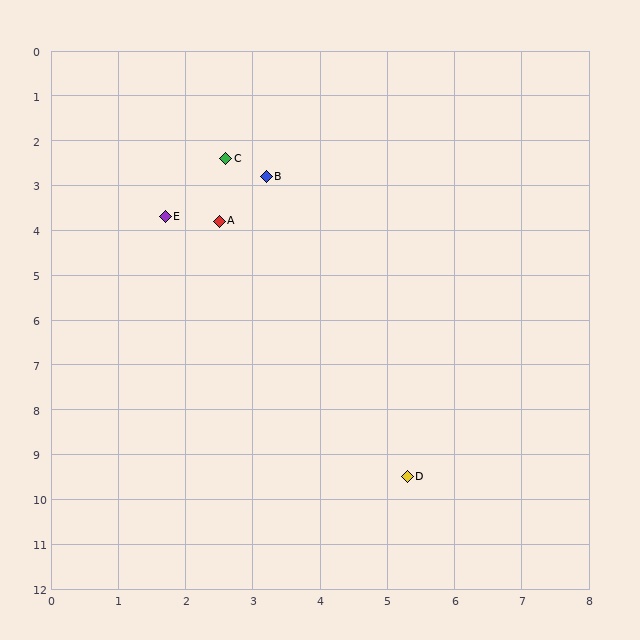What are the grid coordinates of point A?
Point A is at approximately (2.5, 3.8).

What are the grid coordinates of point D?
Point D is at approximately (5.3, 9.5).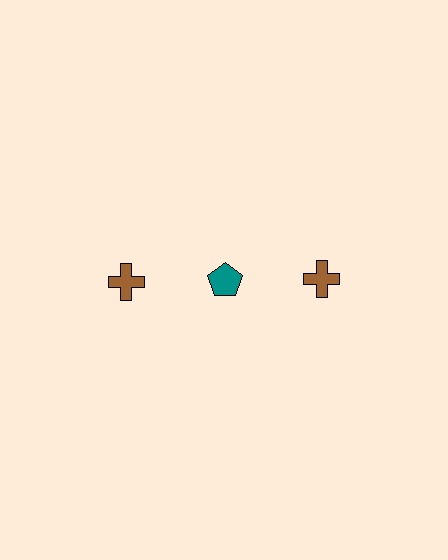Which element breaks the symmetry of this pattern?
The teal pentagon in the top row, second from left column breaks the symmetry. All other shapes are brown crosses.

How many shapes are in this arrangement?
There are 3 shapes arranged in a grid pattern.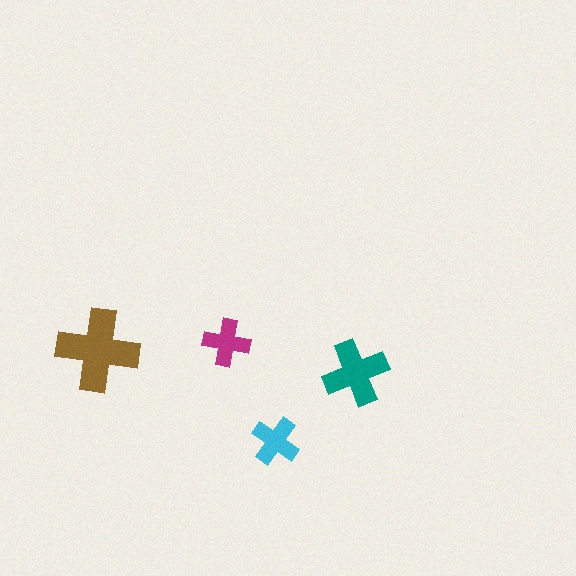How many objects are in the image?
There are 4 objects in the image.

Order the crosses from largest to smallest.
the brown one, the teal one, the cyan one, the magenta one.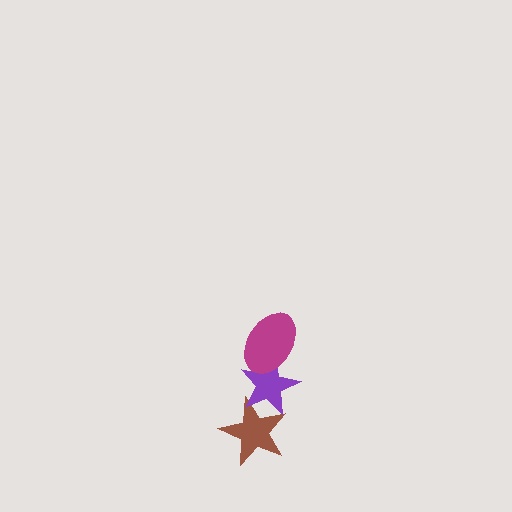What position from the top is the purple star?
The purple star is 2nd from the top.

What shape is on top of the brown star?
The purple star is on top of the brown star.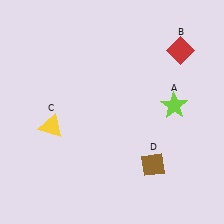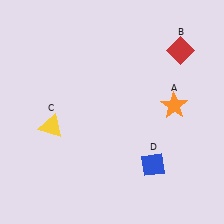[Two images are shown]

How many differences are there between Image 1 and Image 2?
There are 2 differences between the two images.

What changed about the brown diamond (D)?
In Image 1, D is brown. In Image 2, it changed to blue.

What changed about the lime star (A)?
In Image 1, A is lime. In Image 2, it changed to orange.